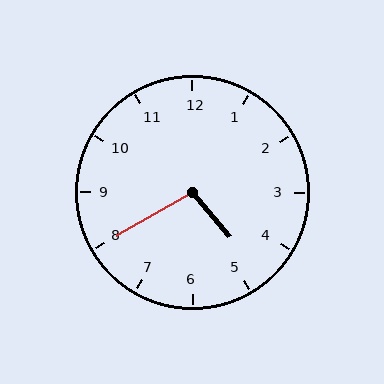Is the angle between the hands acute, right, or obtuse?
It is obtuse.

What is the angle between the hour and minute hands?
Approximately 100 degrees.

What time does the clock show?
4:40.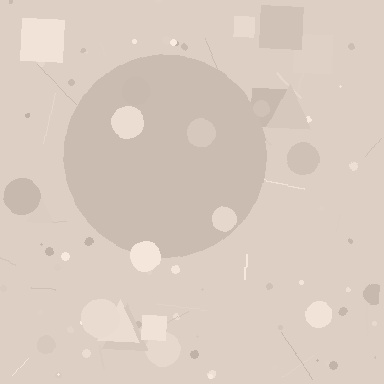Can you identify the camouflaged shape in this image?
The camouflaged shape is a circle.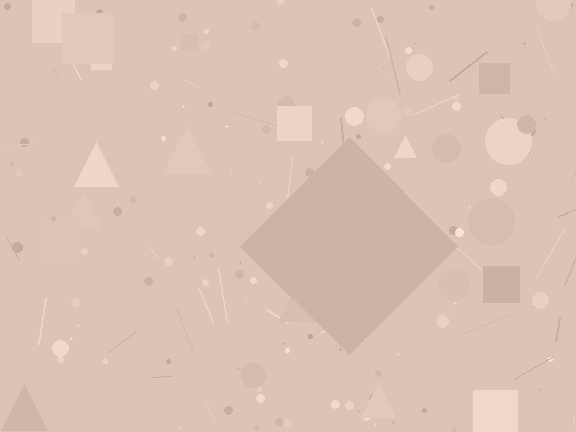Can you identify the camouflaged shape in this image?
The camouflaged shape is a diamond.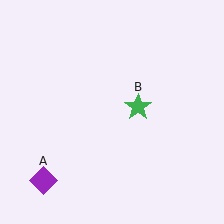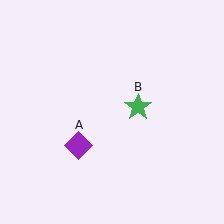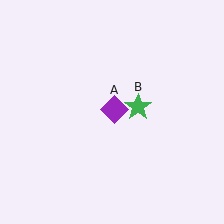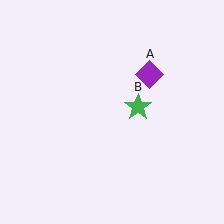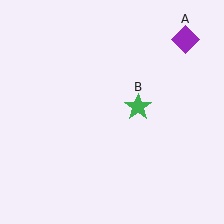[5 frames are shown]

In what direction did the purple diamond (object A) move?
The purple diamond (object A) moved up and to the right.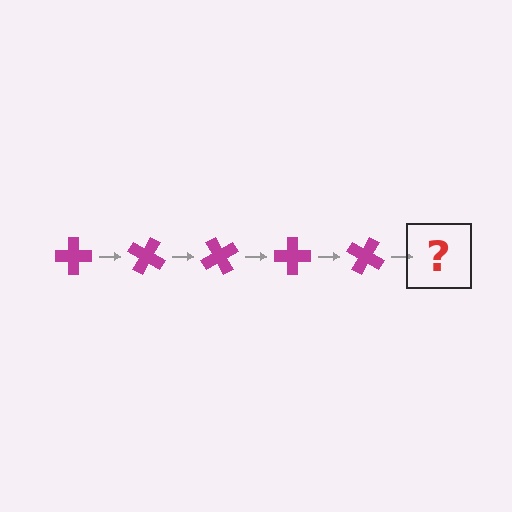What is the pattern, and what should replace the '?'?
The pattern is that the cross rotates 30 degrees each step. The '?' should be a magenta cross rotated 150 degrees.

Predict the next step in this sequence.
The next step is a magenta cross rotated 150 degrees.